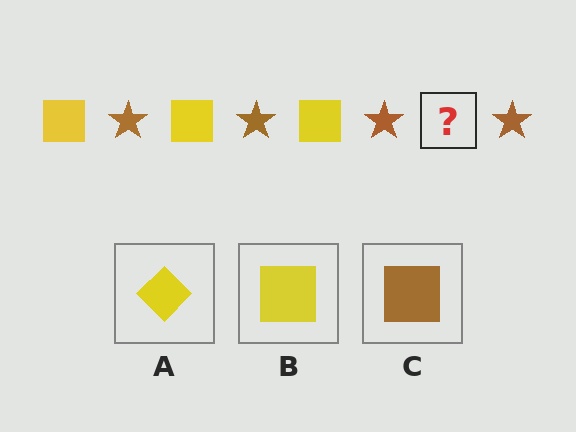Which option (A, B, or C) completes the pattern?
B.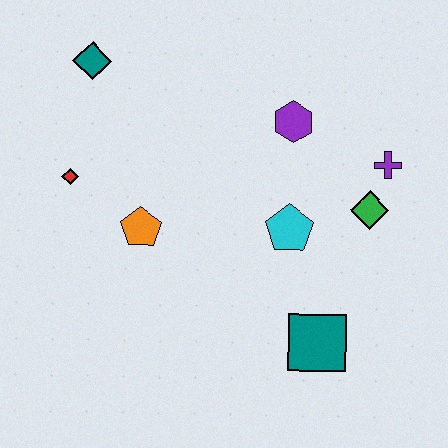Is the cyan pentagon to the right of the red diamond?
Yes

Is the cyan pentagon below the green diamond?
Yes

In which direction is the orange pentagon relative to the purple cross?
The orange pentagon is to the left of the purple cross.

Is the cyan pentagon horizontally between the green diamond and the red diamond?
Yes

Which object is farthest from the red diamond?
The purple cross is farthest from the red diamond.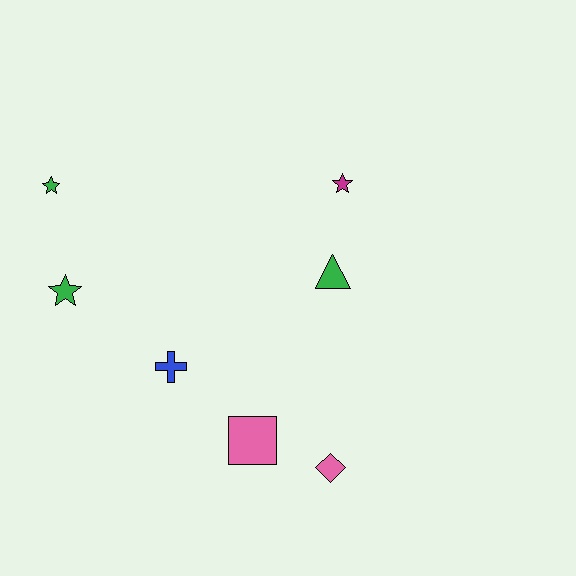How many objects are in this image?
There are 7 objects.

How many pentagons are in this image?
There are no pentagons.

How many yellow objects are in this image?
There are no yellow objects.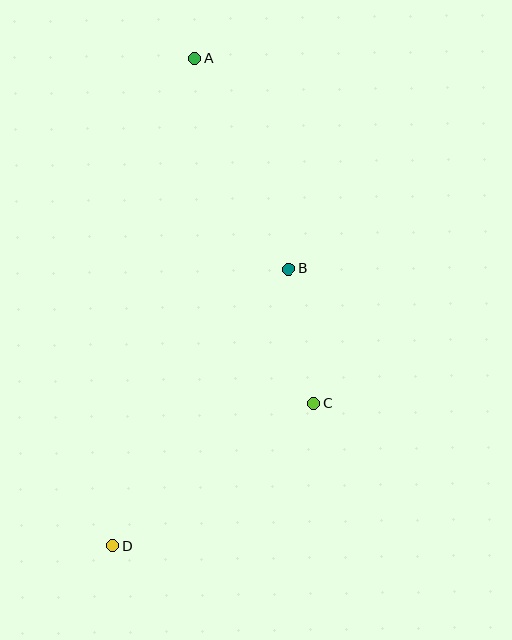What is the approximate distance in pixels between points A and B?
The distance between A and B is approximately 231 pixels.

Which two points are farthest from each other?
Points A and D are farthest from each other.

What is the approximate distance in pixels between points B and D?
The distance between B and D is approximately 328 pixels.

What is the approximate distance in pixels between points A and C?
The distance between A and C is approximately 365 pixels.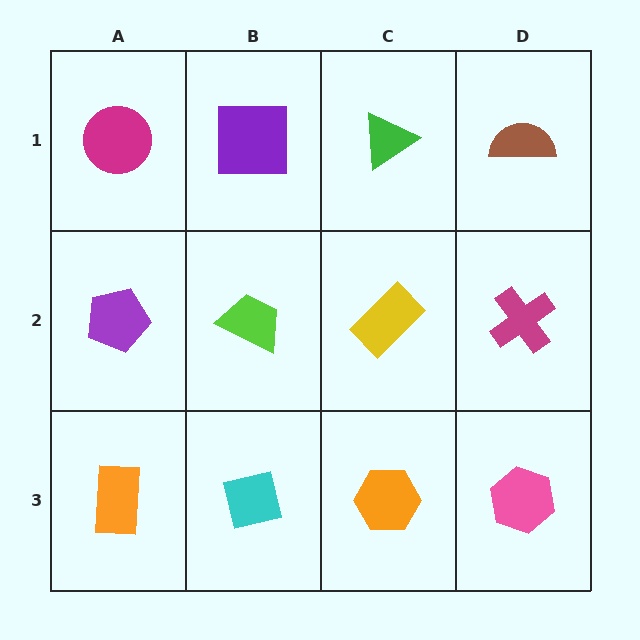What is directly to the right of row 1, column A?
A purple square.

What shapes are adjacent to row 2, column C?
A green triangle (row 1, column C), an orange hexagon (row 3, column C), a lime trapezoid (row 2, column B), a magenta cross (row 2, column D).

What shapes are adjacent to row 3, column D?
A magenta cross (row 2, column D), an orange hexagon (row 3, column C).